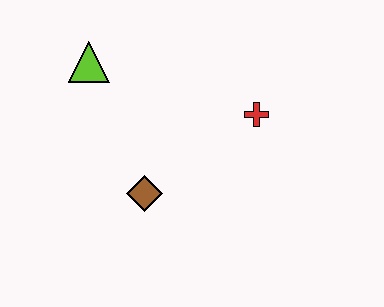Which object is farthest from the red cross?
The lime triangle is farthest from the red cross.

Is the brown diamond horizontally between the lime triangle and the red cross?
Yes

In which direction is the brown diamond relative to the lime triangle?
The brown diamond is below the lime triangle.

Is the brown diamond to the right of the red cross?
No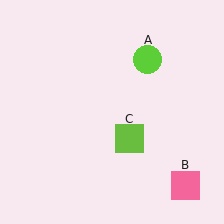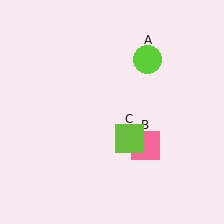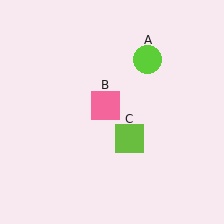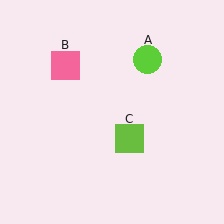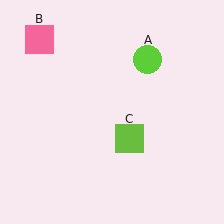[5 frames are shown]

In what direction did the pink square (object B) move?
The pink square (object B) moved up and to the left.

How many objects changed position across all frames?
1 object changed position: pink square (object B).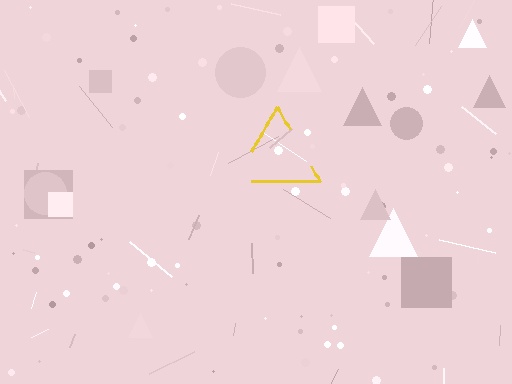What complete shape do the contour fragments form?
The contour fragments form a triangle.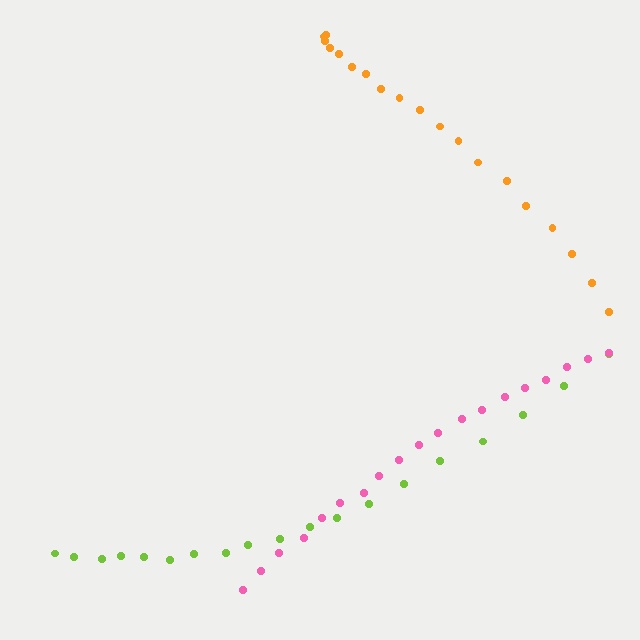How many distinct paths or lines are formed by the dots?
There are 3 distinct paths.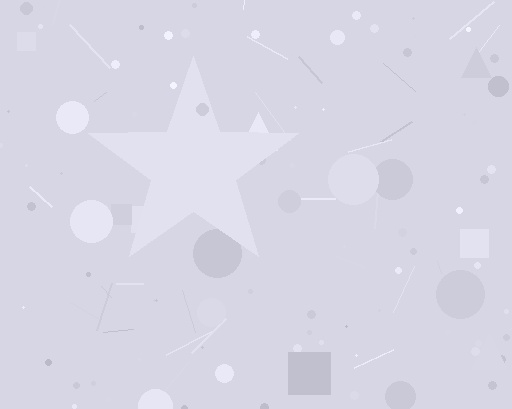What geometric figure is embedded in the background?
A star is embedded in the background.